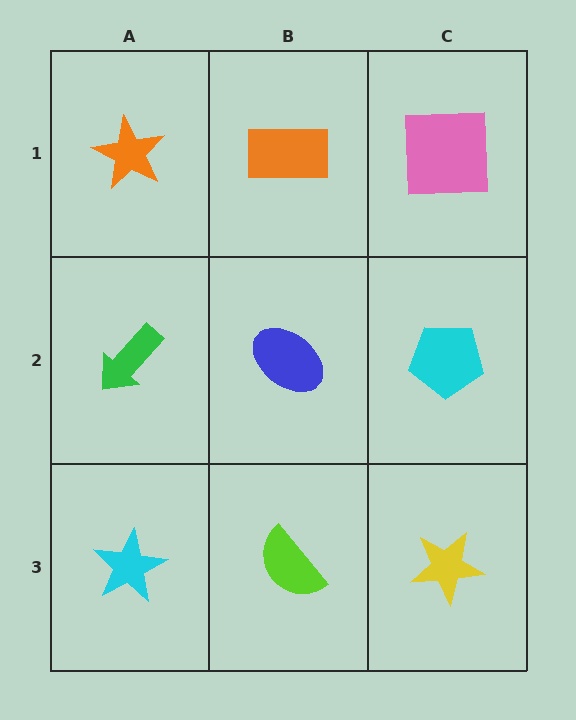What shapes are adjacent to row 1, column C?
A cyan pentagon (row 2, column C), an orange rectangle (row 1, column B).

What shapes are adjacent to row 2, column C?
A pink square (row 1, column C), a yellow star (row 3, column C), a blue ellipse (row 2, column B).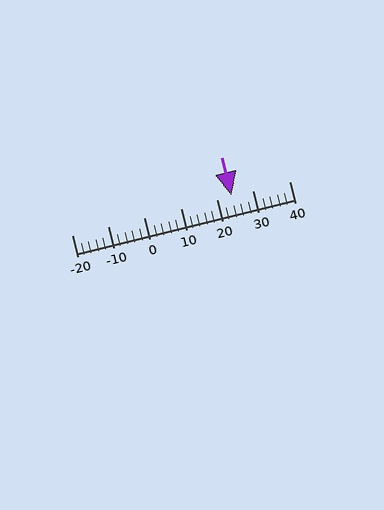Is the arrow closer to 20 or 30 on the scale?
The arrow is closer to 20.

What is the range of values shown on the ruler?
The ruler shows values from -20 to 40.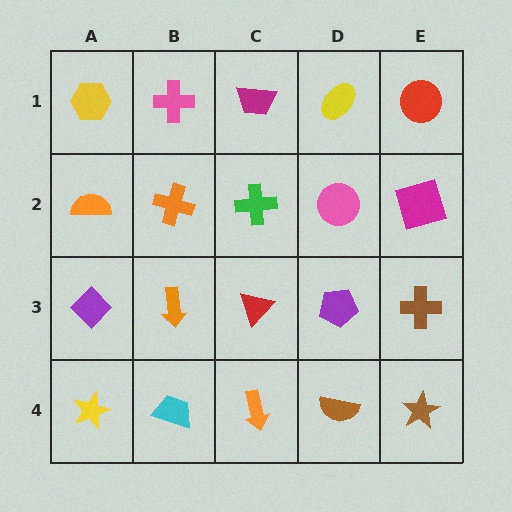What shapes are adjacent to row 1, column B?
An orange cross (row 2, column B), a yellow hexagon (row 1, column A), a magenta trapezoid (row 1, column C).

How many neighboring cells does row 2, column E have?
3.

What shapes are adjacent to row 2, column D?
A yellow ellipse (row 1, column D), a purple pentagon (row 3, column D), a green cross (row 2, column C), a magenta square (row 2, column E).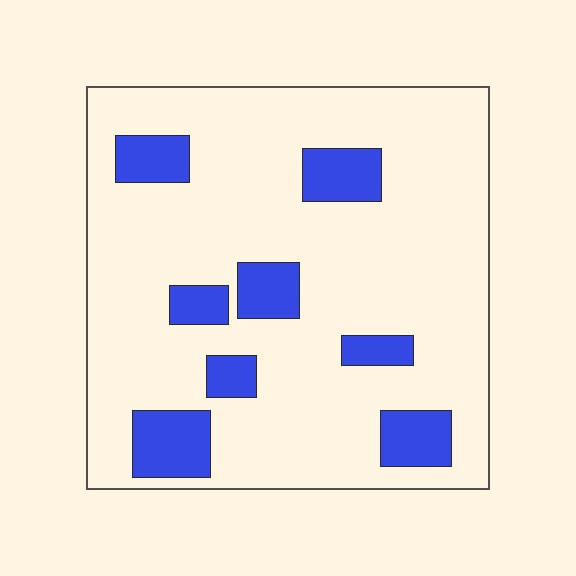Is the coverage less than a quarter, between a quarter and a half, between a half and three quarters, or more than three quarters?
Less than a quarter.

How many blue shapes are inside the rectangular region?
8.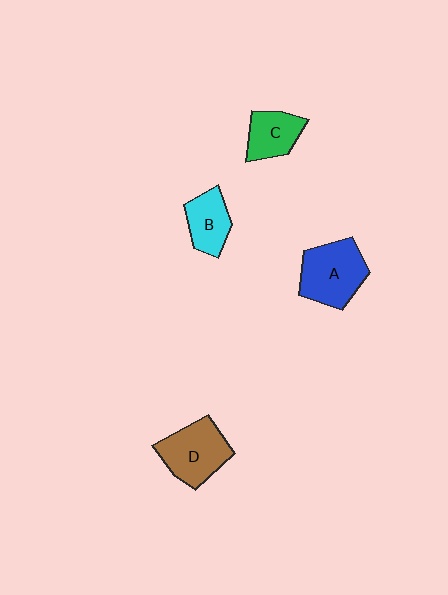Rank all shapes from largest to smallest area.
From largest to smallest: A (blue), D (brown), C (green), B (cyan).